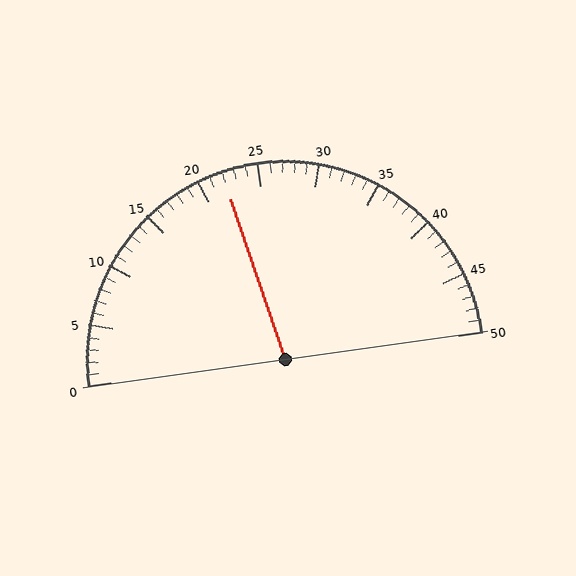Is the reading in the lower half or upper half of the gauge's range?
The reading is in the lower half of the range (0 to 50).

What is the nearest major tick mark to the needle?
The nearest major tick mark is 20.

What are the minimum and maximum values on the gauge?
The gauge ranges from 0 to 50.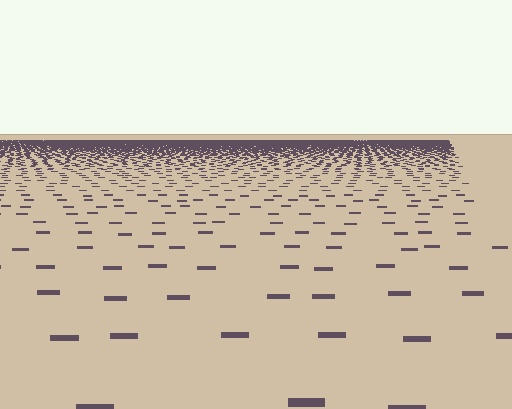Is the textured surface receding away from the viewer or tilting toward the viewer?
The surface is receding away from the viewer. Texture elements get smaller and denser toward the top.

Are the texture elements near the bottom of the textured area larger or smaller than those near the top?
Larger. Near the bottom, elements are closer to the viewer and appear at a bigger on-screen size.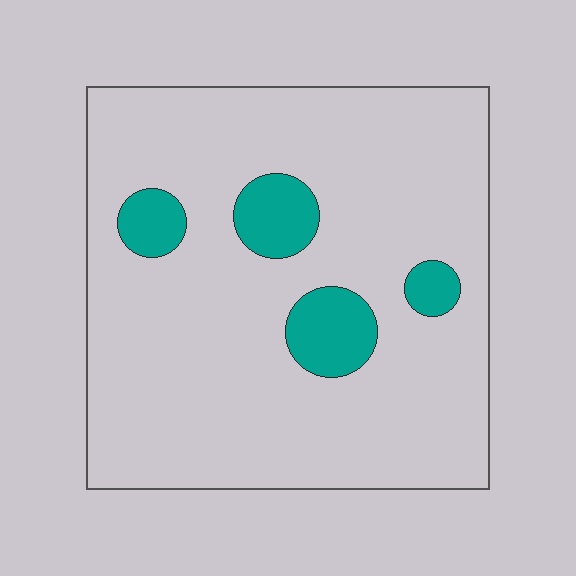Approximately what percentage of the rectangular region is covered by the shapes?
Approximately 10%.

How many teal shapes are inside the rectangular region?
4.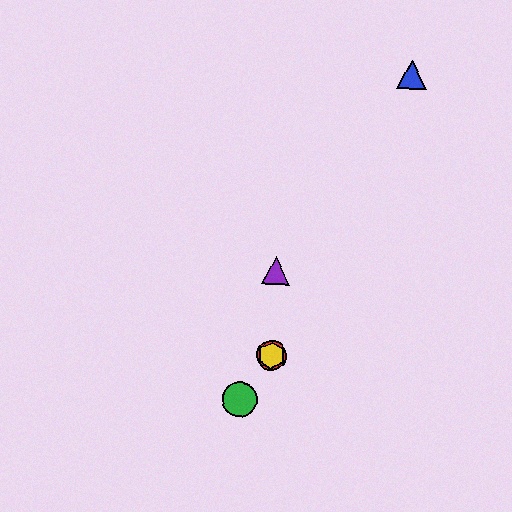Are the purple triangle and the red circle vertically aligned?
Yes, both are at x≈276.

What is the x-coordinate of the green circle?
The green circle is at x≈239.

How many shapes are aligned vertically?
3 shapes (the red circle, the yellow hexagon, the purple triangle) are aligned vertically.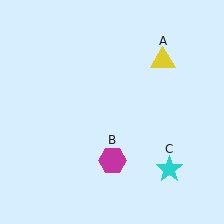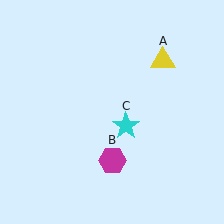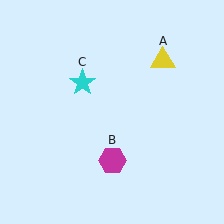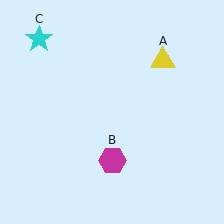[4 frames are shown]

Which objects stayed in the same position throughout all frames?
Yellow triangle (object A) and magenta hexagon (object B) remained stationary.